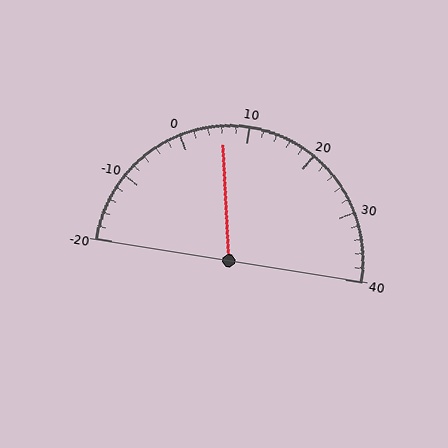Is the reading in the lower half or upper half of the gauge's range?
The reading is in the lower half of the range (-20 to 40).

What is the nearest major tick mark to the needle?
The nearest major tick mark is 10.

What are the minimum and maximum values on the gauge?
The gauge ranges from -20 to 40.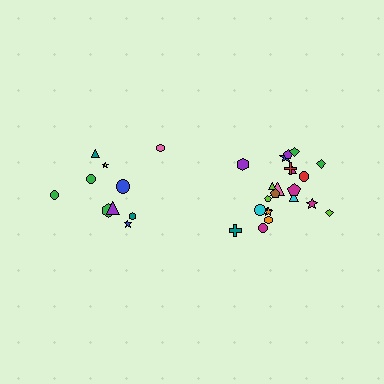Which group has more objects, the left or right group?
The right group.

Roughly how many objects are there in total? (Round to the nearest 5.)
Roughly 30 objects in total.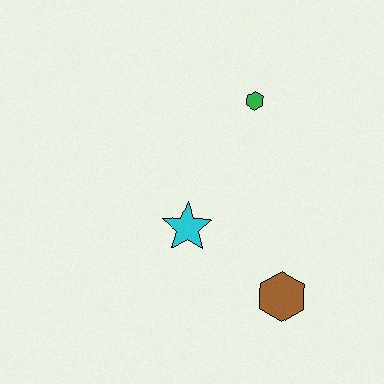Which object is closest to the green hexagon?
The cyan star is closest to the green hexagon.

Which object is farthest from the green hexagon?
The brown hexagon is farthest from the green hexagon.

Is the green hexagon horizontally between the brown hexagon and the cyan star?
Yes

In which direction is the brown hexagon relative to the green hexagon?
The brown hexagon is below the green hexagon.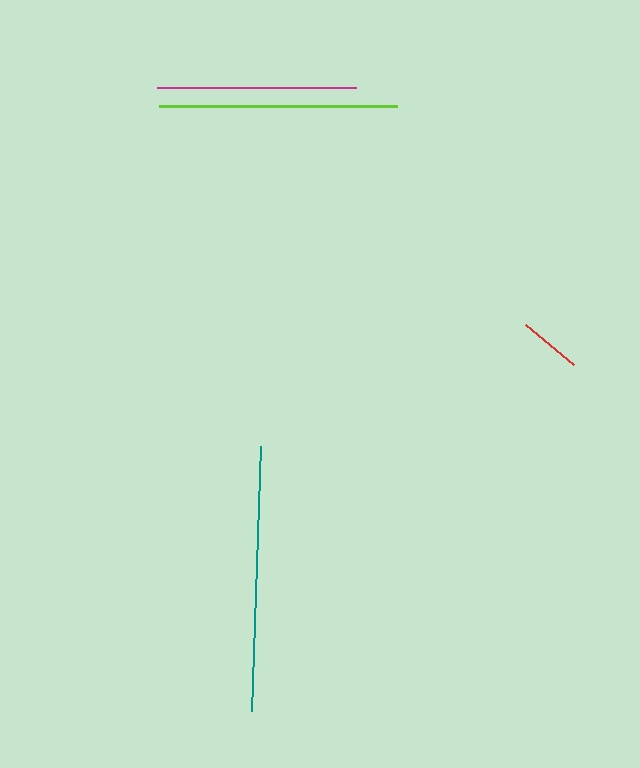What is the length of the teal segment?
The teal segment is approximately 265 pixels long.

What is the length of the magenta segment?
The magenta segment is approximately 198 pixels long.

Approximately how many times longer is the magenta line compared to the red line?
The magenta line is approximately 3.2 times the length of the red line.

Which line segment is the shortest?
The red line is the shortest at approximately 62 pixels.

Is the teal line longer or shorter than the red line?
The teal line is longer than the red line.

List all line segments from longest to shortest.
From longest to shortest: teal, lime, magenta, red.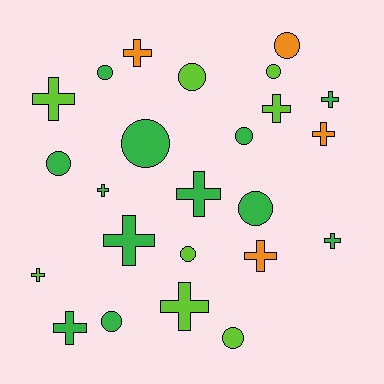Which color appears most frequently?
Green, with 12 objects.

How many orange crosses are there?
There are 3 orange crosses.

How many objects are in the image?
There are 24 objects.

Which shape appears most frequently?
Cross, with 13 objects.